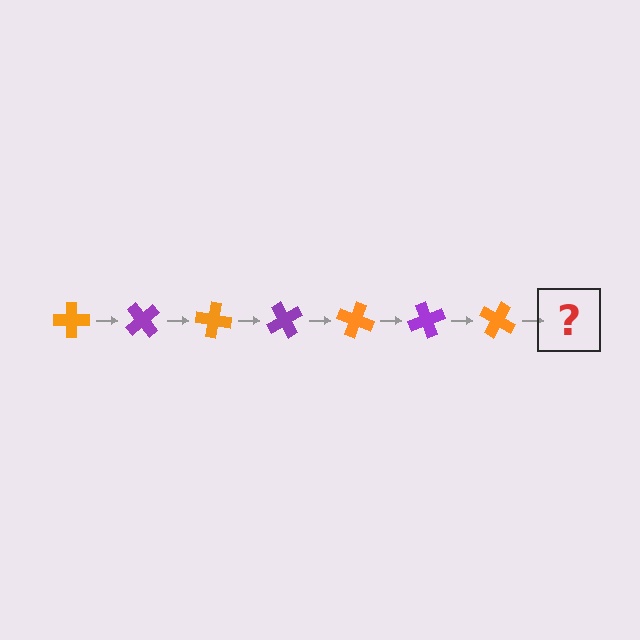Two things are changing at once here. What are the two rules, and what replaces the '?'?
The two rules are that it rotates 50 degrees each step and the color cycles through orange and purple. The '?' should be a purple cross, rotated 350 degrees from the start.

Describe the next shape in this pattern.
It should be a purple cross, rotated 350 degrees from the start.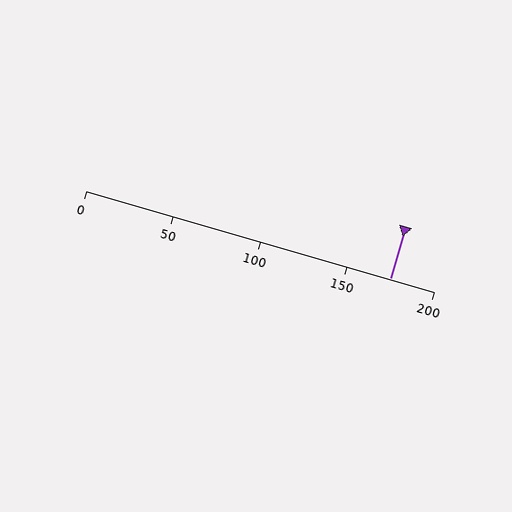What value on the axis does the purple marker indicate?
The marker indicates approximately 175.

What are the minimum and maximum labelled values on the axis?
The axis runs from 0 to 200.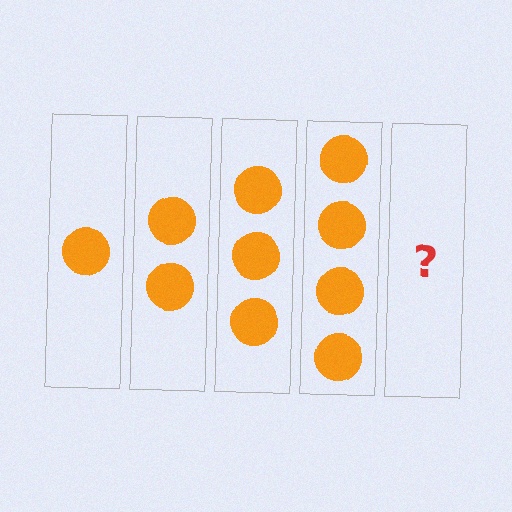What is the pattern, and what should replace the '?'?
The pattern is that each step adds one more circle. The '?' should be 5 circles.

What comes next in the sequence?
The next element should be 5 circles.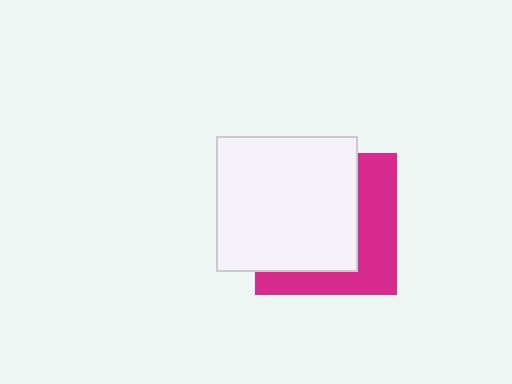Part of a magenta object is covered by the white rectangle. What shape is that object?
It is a square.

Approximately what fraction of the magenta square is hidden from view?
Roughly 60% of the magenta square is hidden behind the white rectangle.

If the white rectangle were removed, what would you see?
You would see the complete magenta square.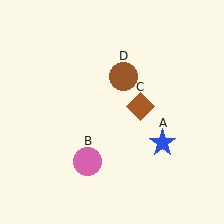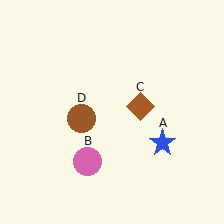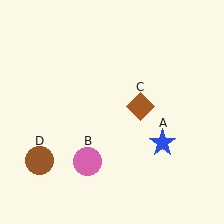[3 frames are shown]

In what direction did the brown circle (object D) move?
The brown circle (object D) moved down and to the left.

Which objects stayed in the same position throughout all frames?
Blue star (object A) and pink circle (object B) and brown diamond (object C) remained stationary.